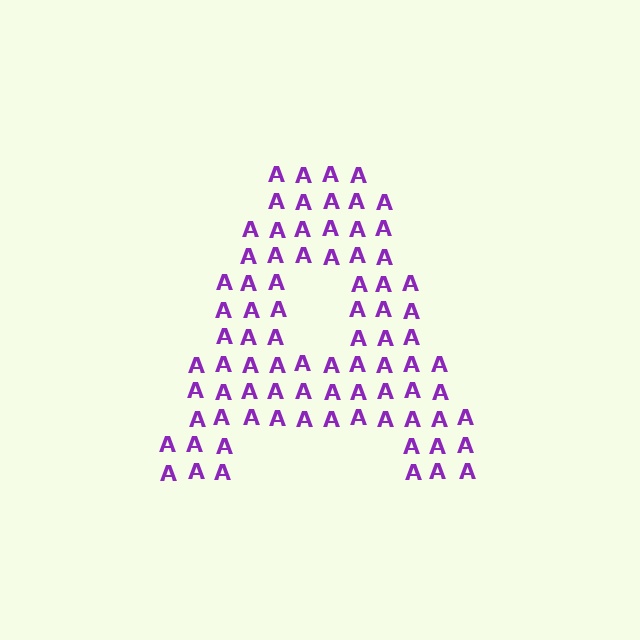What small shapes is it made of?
It is made of small letter A's.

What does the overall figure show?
The overall figure shows the letter A.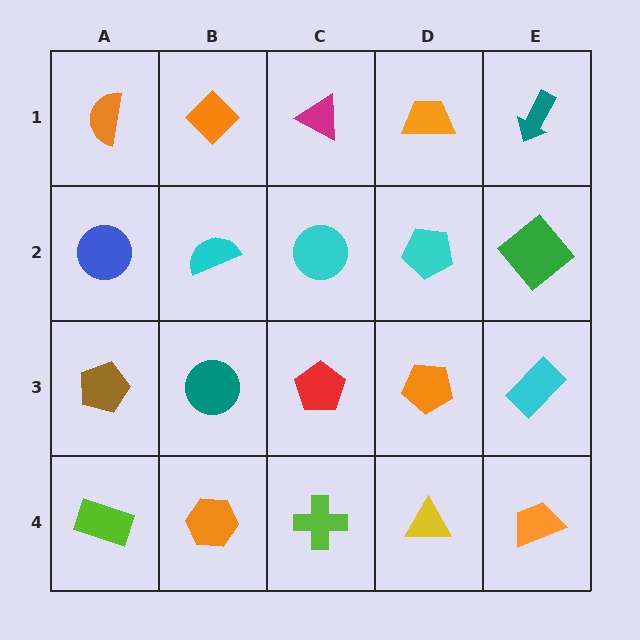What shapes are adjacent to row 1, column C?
A cyan circle (row 2, column C), an orange diamond (row 1, column B), an orange trapezoid (row 1, column D).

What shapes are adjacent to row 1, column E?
A green diamond (row 2, column E), an orange trapezoid (row 1, column D).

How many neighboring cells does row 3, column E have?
3.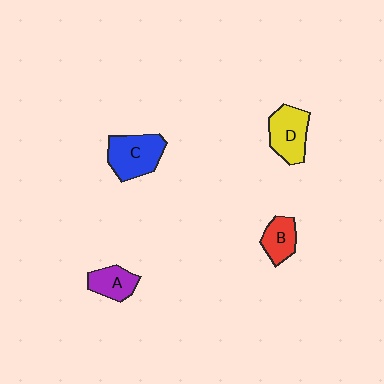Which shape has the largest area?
Shape C (blue).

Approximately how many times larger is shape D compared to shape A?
Approximately 1.4 times.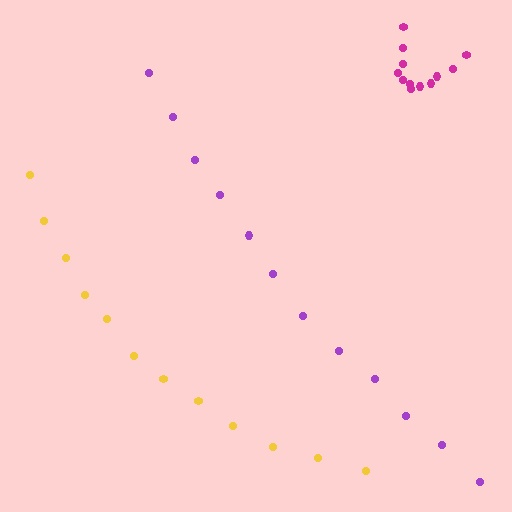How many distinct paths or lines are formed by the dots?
There are 3 distinct paths.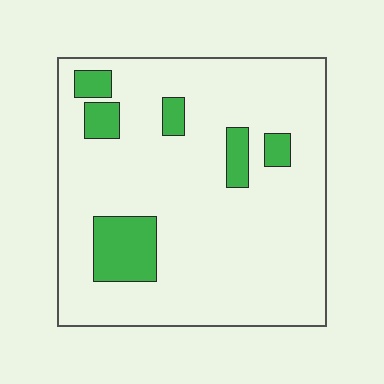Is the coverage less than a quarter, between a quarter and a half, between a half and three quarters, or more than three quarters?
Less than a quarter.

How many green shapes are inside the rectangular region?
6.